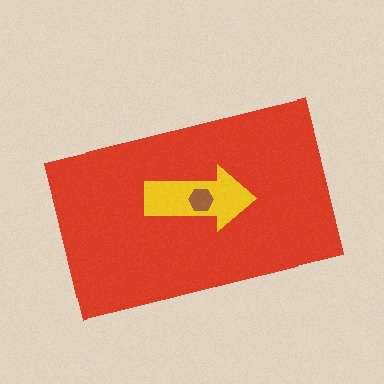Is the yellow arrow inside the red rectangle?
Yes.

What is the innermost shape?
The brown hexagon.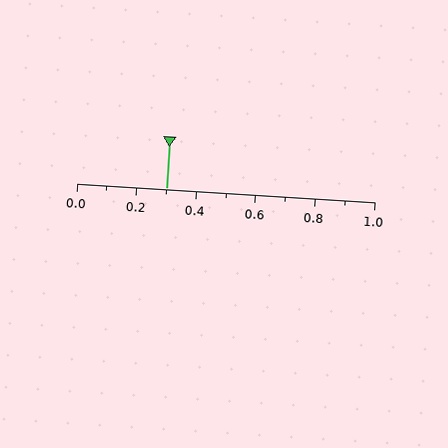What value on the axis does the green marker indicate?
The marker indicates approximately 0.3.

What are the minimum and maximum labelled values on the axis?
The axis runs from 0.0 to 1.0.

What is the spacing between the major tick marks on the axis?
The major ticks are spaced 0.2 apart.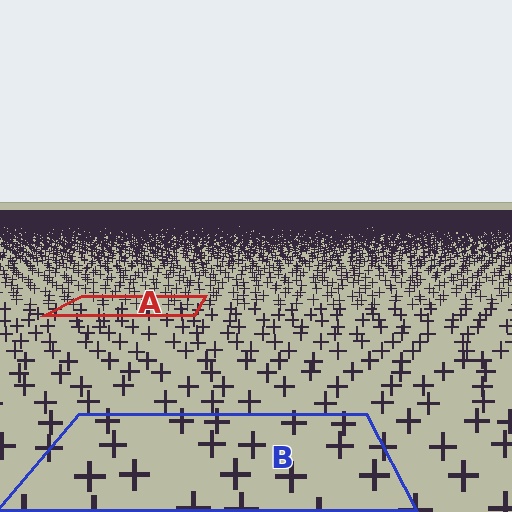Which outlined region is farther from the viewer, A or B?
Region A is farther from the viewer — the texture elements inside it appear smaller and more densely packed.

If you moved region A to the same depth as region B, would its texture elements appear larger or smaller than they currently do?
They would appear larger. At a closer depth, the same texture elements are projected at a bigger on-screen size.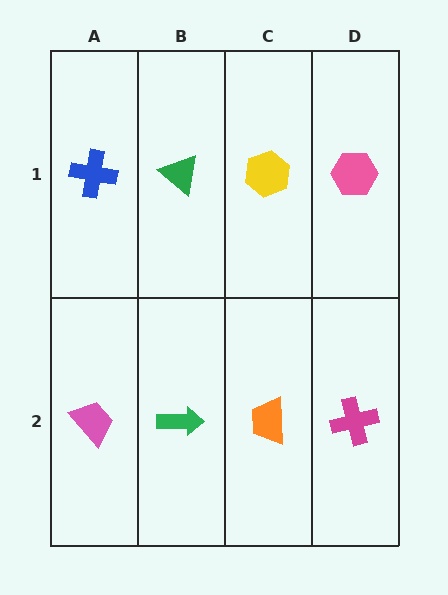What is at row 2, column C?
An orange trapezoid.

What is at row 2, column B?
A green arrow.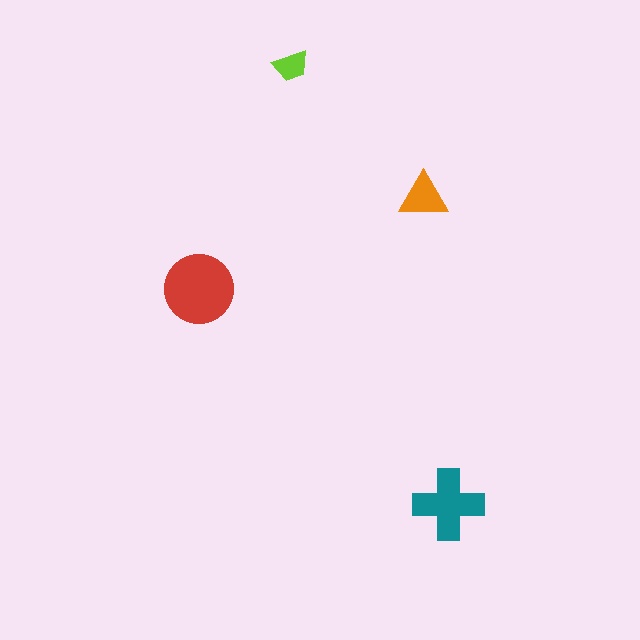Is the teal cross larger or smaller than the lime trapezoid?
Larger.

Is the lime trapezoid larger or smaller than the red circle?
Smaller.